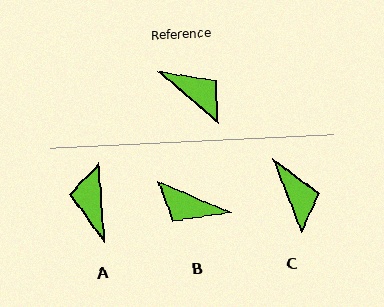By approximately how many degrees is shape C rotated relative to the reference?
Approximately 28 degrees clockwise.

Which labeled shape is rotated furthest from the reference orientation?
B, about 162 degrees away.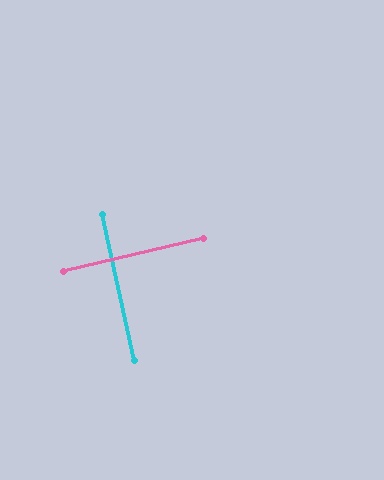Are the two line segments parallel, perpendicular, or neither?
Perpendicular — they meet at approximately 89°.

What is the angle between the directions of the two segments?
Approximately 89 degrees.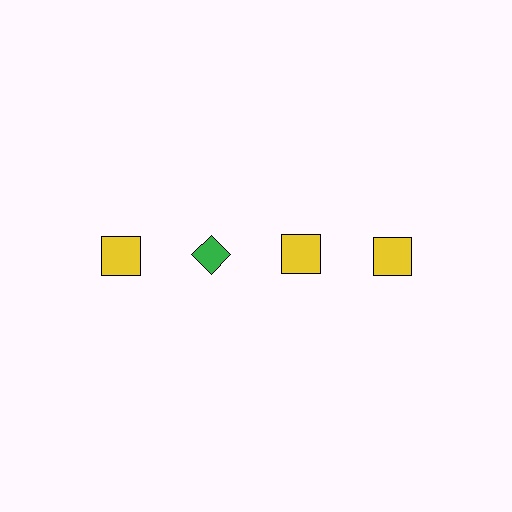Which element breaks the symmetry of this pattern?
The green diamond in the top row, second from left column breaks the symmetry. All other shapes are yellow squares.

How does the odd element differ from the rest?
It differs in both color (green instead of yellow) and shape (diamond instead of square).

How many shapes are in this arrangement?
There are 4 shapes arranged in a grid pattern.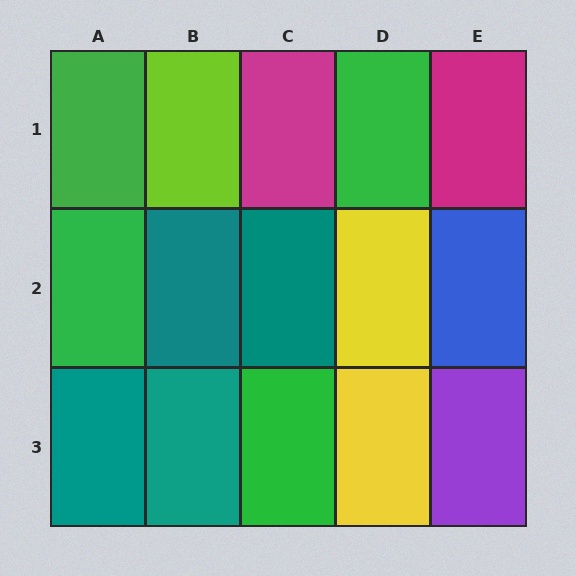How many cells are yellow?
2 cells are yellow.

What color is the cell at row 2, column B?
Teal.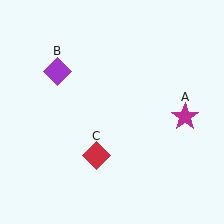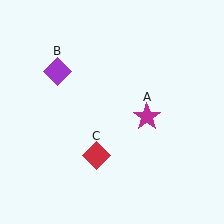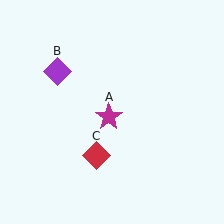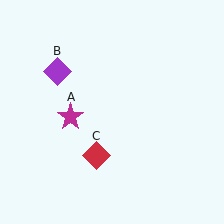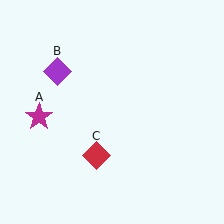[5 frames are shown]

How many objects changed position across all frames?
1 object changed position: magenta star (object A).